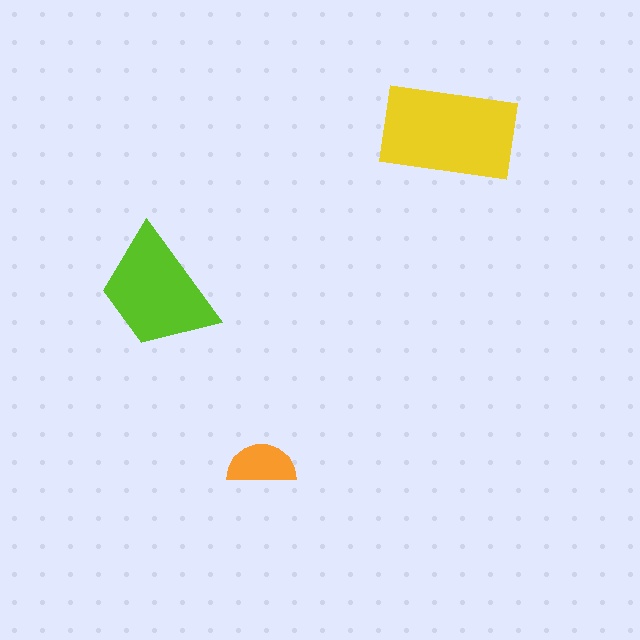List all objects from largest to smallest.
The yellow rectangle, the lime trapezoid, the orange semicircle.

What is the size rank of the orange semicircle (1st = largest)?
3rd.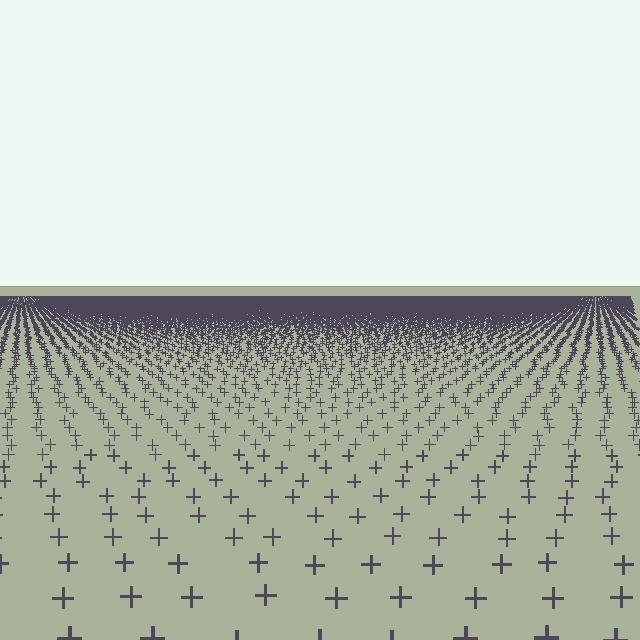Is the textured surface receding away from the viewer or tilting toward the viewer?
The surface is receding away from the viewer. Texture elements get smaller and denser toward the top.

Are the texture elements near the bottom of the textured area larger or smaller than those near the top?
Larger. Near the bottom, elements are closer to the viewer and appear at a bigger on-screen size.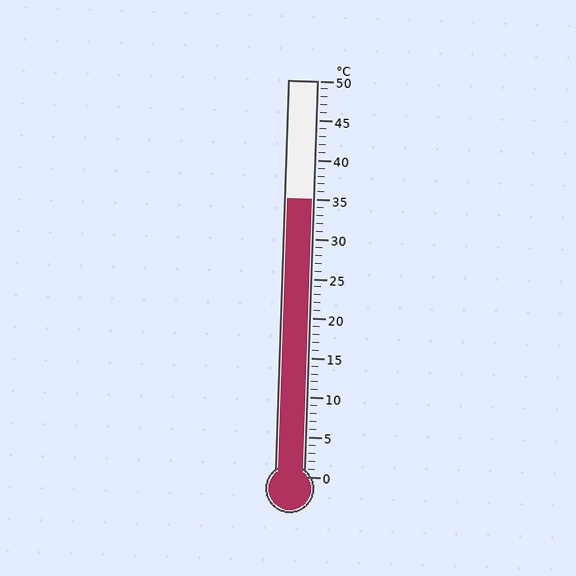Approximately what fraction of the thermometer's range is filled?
The thermometer is filled to approximately 70% of its range.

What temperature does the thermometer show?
The thermometer shows approximately 35°C.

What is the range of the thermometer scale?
The thermometer scale ranges from 0°C to 50°C.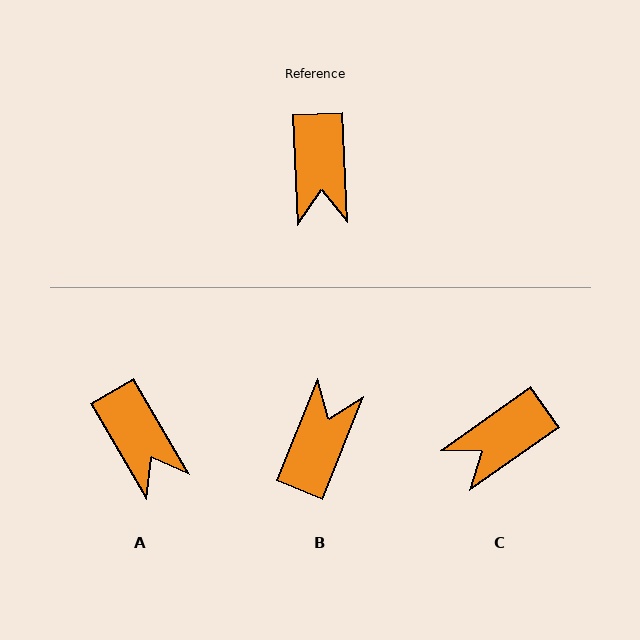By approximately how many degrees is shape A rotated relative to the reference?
Approximately 28 degrees counter-clockwise.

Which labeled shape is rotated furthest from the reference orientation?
B, about 156 degrees away.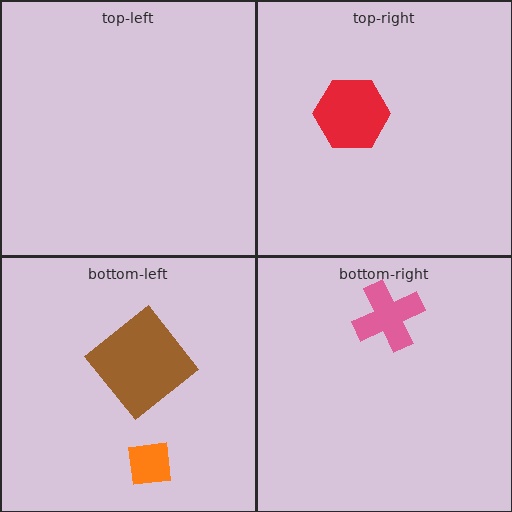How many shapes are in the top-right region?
1.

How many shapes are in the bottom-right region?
1.